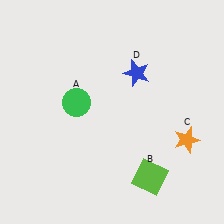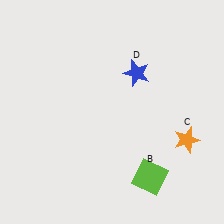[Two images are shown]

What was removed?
The green circle (A) was removed in Image 2.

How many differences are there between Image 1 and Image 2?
There is 1 difference between the two images.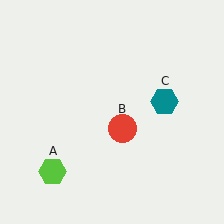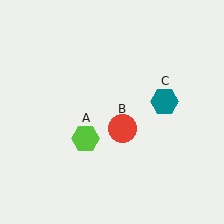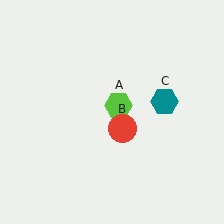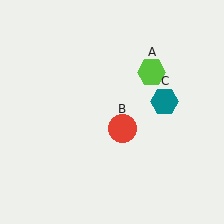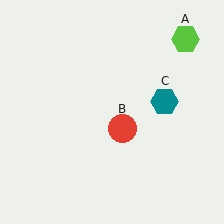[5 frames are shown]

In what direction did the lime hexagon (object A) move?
The lime hexagon (object A) moved up and to the right.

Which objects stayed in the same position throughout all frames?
Red circle (object B) and teal hexagon (object C) remained stationary.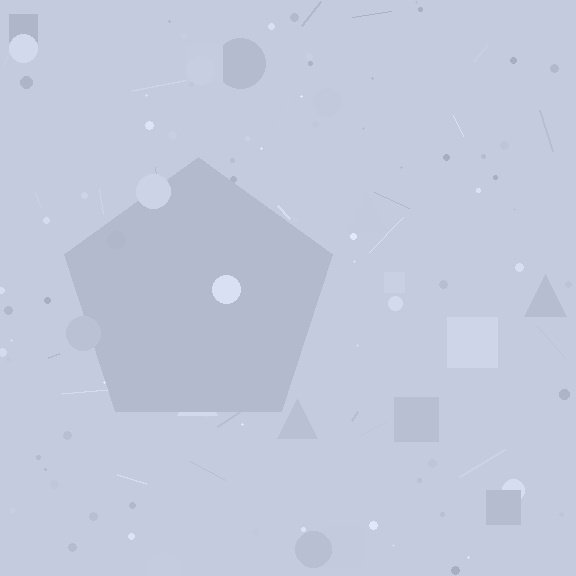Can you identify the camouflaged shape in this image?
The camouflaged shape is a pentagon.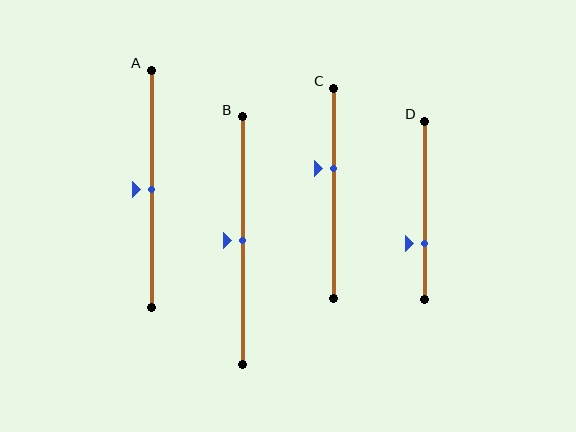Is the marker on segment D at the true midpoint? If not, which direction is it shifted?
No, the marker on segment D is shifted downward by about 18% of the segment length.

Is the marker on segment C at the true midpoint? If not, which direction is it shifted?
No, the marker on segment C is shifted upward by about 12% of the segment length.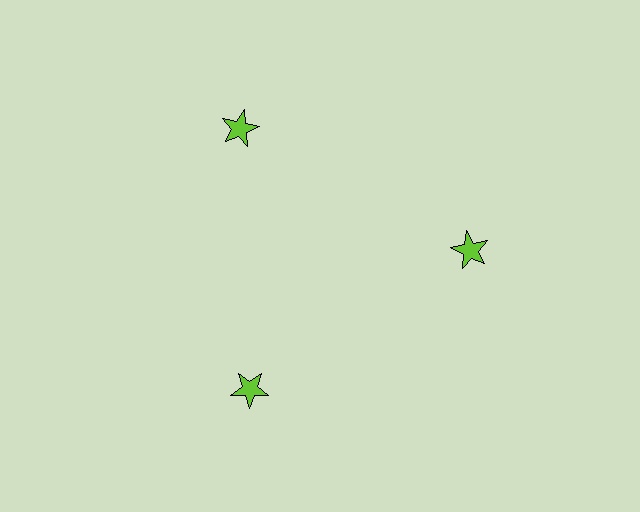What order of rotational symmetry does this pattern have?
This pattern has 3-fold rotational symmetry.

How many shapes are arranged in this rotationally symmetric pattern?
There are 3 shapes, arranged in 3 groups of 1.